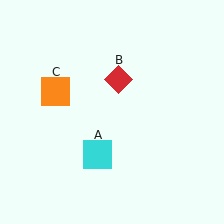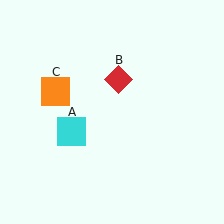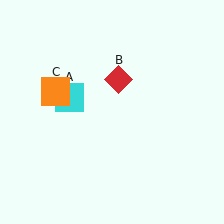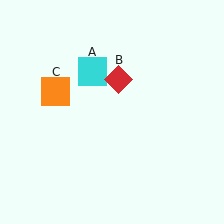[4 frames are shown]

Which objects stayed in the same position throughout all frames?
Red diamond (object B) and orange square (object C) remained stationary.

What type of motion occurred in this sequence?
The cyan square (object A) rotated clockwise around the center of the scene.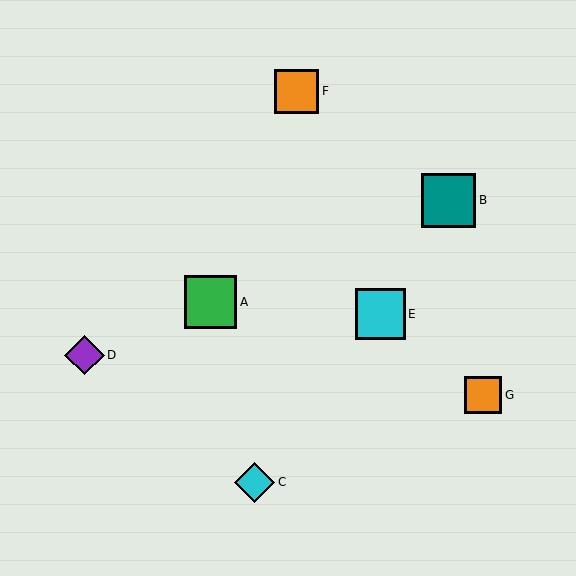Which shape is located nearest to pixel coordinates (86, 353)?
The purple diamond (labeled D) at (85, 355) is nearest to that location.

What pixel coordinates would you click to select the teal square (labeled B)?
Click at (449, 200) to select the teal square B.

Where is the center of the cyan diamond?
The center of the cyan diamond is at (254, 482).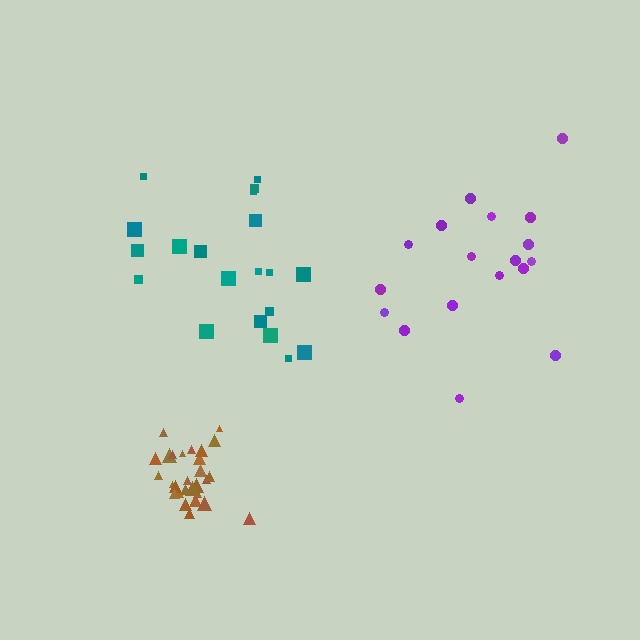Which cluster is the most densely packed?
Brown.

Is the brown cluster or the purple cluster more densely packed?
Brown.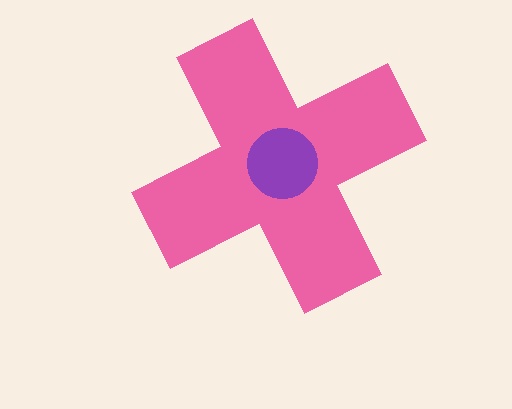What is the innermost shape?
The purple circle.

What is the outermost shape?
The pink cross.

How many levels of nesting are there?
2.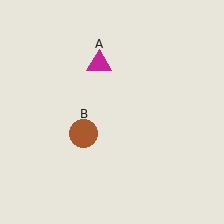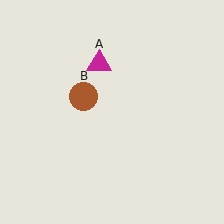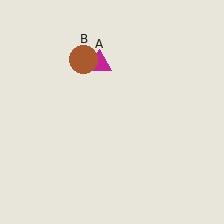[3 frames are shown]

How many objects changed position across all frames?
1 object changed position: brown circle (object B).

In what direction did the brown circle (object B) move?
The brown circle (object B) moved up.